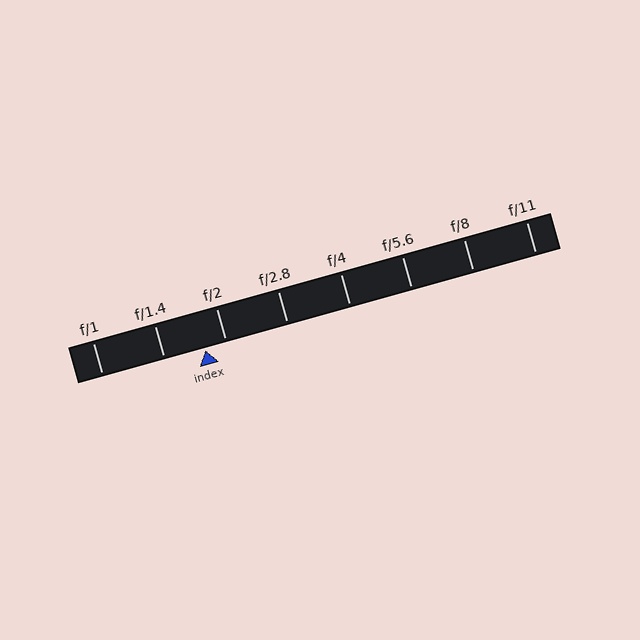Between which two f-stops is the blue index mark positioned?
The index mark is between f/1.4 and f/2.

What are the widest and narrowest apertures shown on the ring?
The widest aperture shown is f/1 and the narrowest is f/11.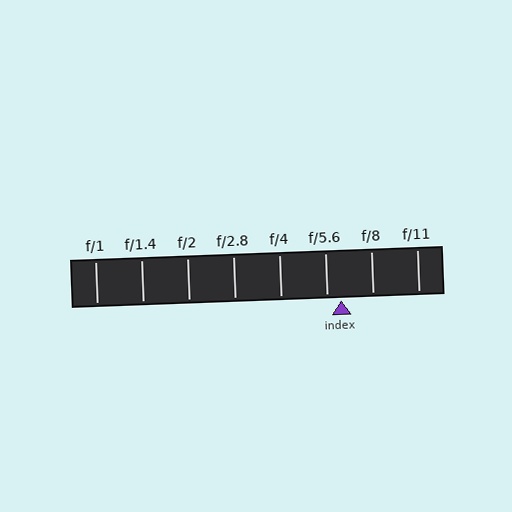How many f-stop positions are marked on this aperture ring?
There are 8 f-stop positions marked.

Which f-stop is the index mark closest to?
The index mark is closest to f/5.6.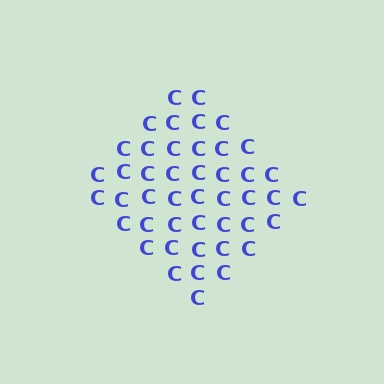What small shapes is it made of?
It is made of small letter C's.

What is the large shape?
The large shape is a diamond.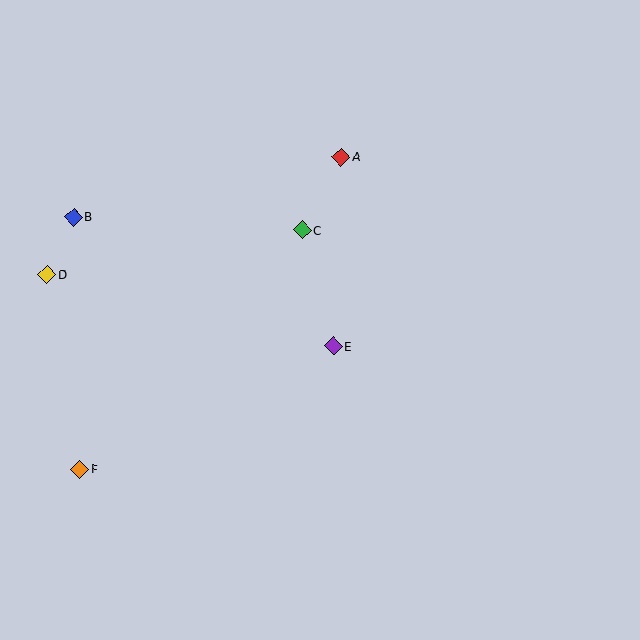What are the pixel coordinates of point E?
Point E is at (333, 346).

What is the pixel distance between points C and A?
The distance between C and A is 83 pixels.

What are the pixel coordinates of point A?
Point A is at (341, 157).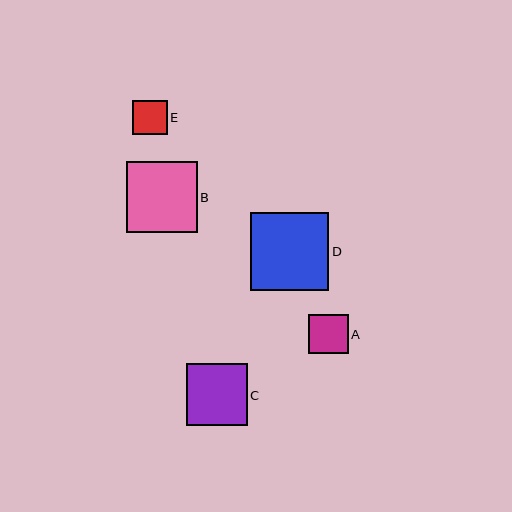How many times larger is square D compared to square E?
Square D is approximately 2.3 times the size of square E.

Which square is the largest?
Square D is the largest with a size of approximately 78 pixels.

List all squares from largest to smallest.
From largest to smallest: D, B, C, A, E.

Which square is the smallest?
Square E is the smallest with a size of approximately 34 pixels.